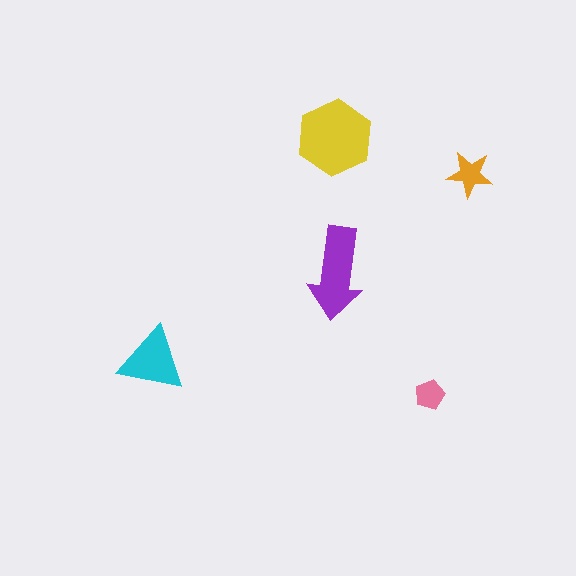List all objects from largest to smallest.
The yellow hexagon, the purple arrow, the cyan triangle, the orange star, the pink pentagon.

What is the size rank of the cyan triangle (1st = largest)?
3rd.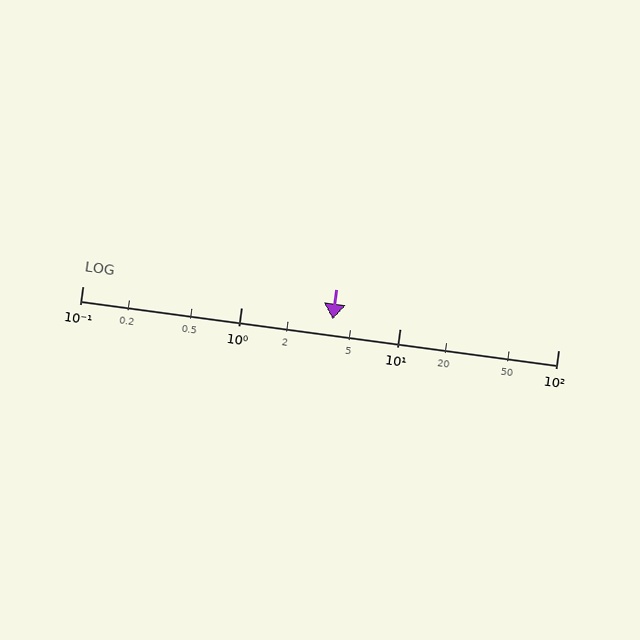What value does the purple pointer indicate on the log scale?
The pointer indicates approximately 3.8.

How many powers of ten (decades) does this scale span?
The scale spans 3 decades, from 0.1 to 100.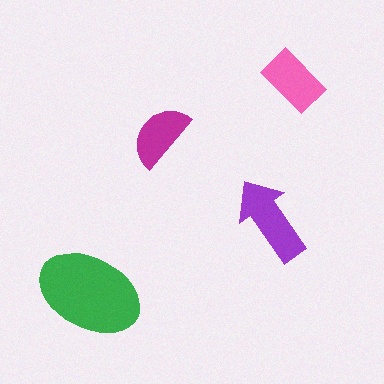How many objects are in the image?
There are 4 objects in the image.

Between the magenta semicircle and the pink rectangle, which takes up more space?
The pink rectangle.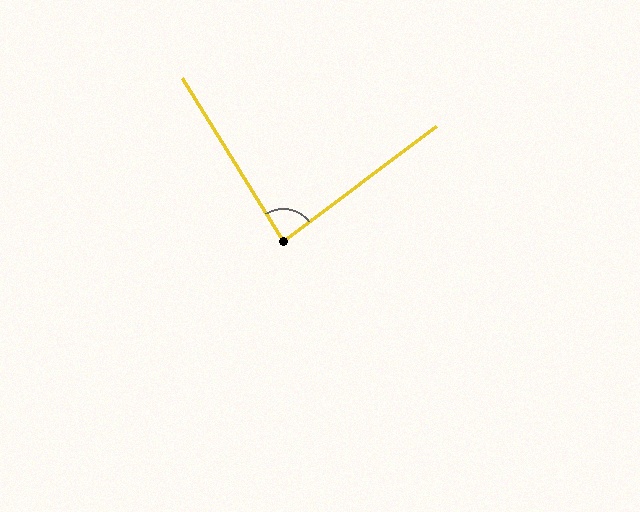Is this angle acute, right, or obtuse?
It is acute.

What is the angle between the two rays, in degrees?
Approximately 85 degrees.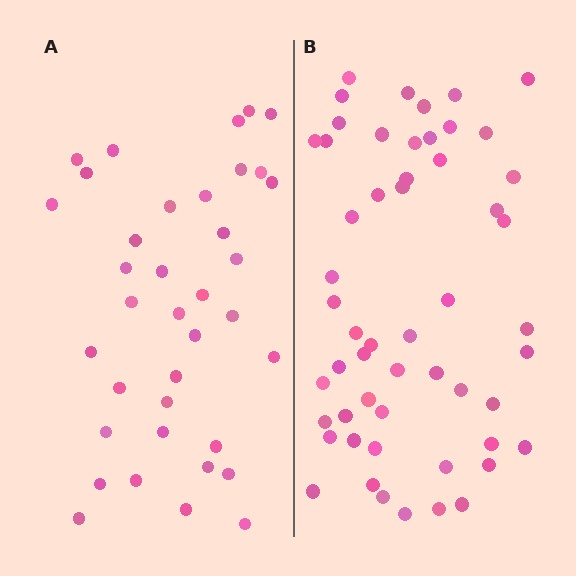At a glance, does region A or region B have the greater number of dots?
Region B (the right region) has more dots.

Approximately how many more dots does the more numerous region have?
Region B has approximately 15 more dots than region A.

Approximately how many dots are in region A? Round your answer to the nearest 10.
About 40 dots. (The exact count is 37, which rounds to 40.)